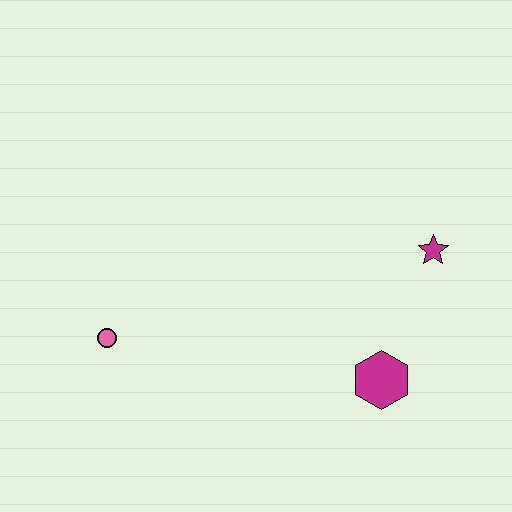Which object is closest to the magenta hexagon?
The magenta star is closest to the magenta hexagon.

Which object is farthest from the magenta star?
The pink circle is farthest from the magenta star.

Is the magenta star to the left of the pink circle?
No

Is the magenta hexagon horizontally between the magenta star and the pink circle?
Yes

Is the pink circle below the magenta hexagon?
No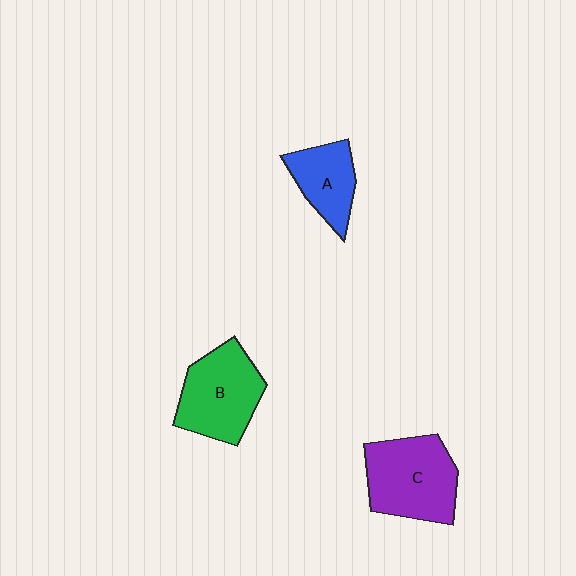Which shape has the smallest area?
Shape A (blue).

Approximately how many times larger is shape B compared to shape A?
Approximately 1.5 times.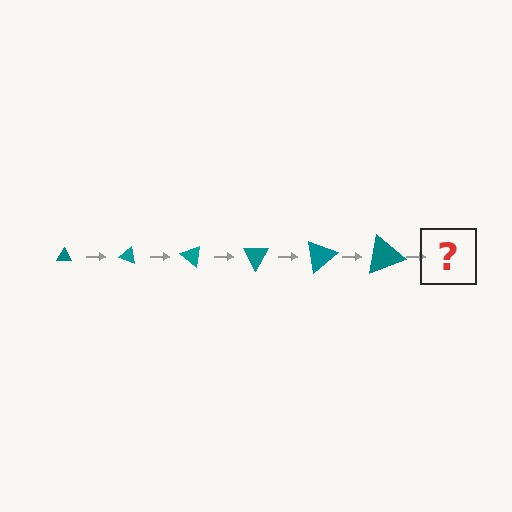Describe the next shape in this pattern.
It should be a triangle, larger than the previous one and rotated 120 degrees from the start.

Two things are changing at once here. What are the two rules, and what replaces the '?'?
The two rules are that the triangle grows larger each step and it rotates 20 degrees each step. The '?' should be a triangle, larger than the previous one and rotated 120 degrees from the start.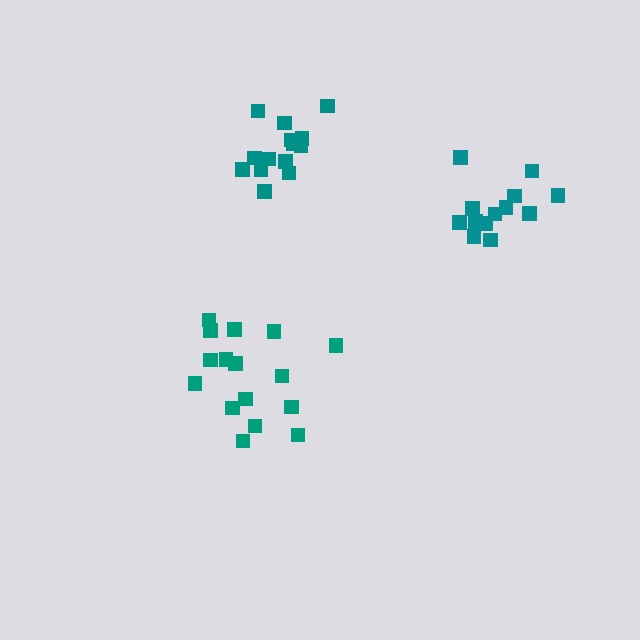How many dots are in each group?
Group 1: 16 dots, Group 2: 13 dots, Group 3: 14 dots (43 total).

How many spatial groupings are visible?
There are 3 spatial groupings.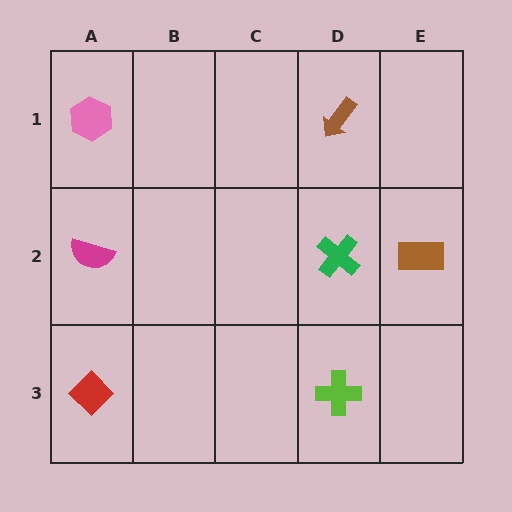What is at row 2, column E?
A brown rectangle.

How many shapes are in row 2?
3 shapes.